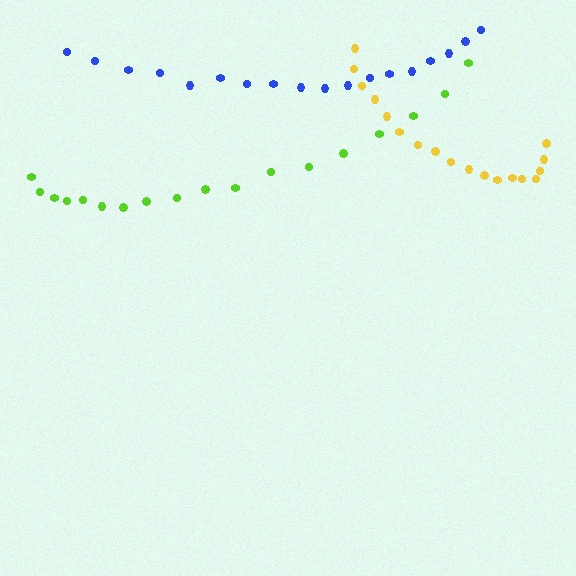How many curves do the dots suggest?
There are 3 distinct paths.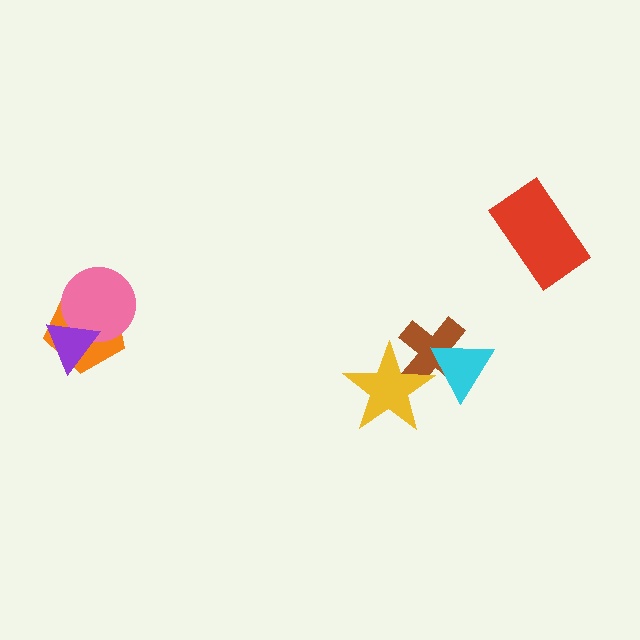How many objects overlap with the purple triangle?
2 objects overlap with the purple triangle.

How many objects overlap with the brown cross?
2 objects overlap with the brown cross.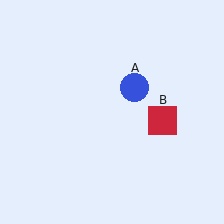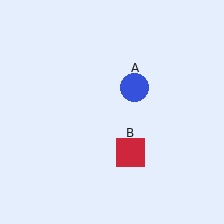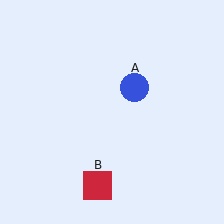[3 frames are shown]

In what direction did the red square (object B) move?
The red square (object B) moved down and to the left.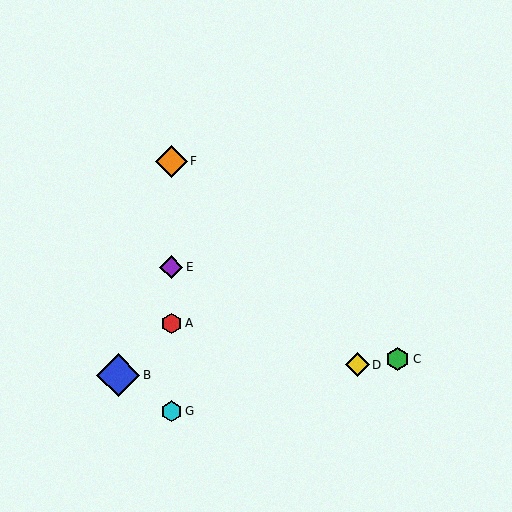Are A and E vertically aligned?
Yes, both are at x≈171.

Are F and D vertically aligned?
No, F is at x≈171 and D is at x≈357.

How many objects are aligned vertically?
4 objects (A, E, F, G) are aligned vertically.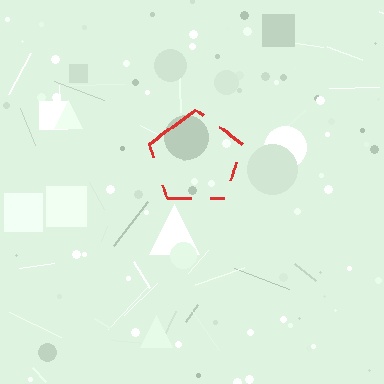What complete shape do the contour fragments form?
The contour fragments form a pentagon.